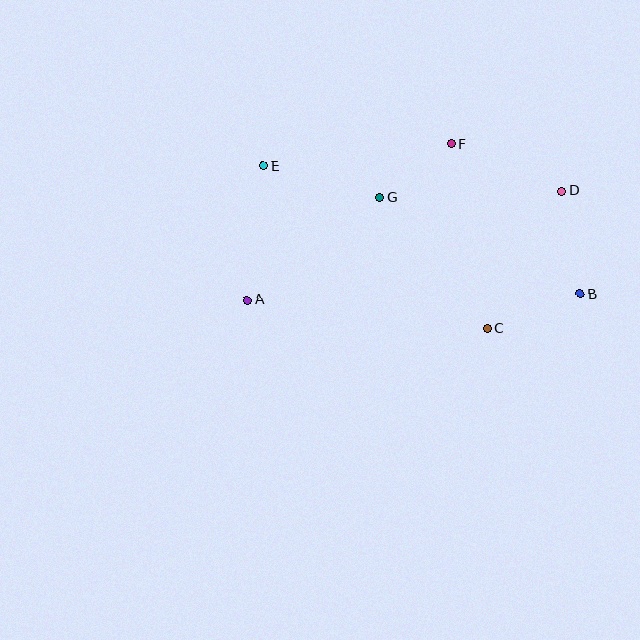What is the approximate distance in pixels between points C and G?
The distance between C and G is approximately 170 pixels.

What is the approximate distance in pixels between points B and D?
The distance between B and D is approximately 104 pixels.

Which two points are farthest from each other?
Points B and E are farthest from each other.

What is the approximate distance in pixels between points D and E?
The distance between D and E is approximately 300 pixels.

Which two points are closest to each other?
Points F and G are closest to each other.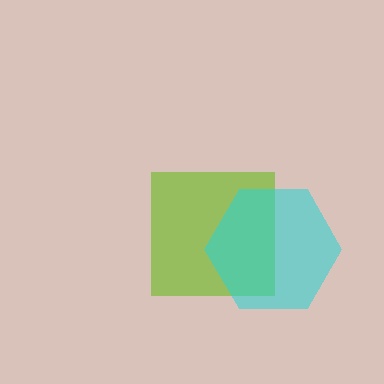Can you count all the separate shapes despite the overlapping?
Yes, there are 2 separate shapes.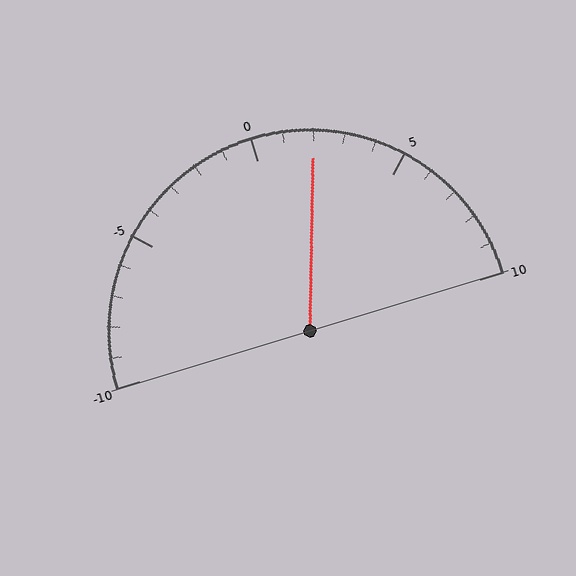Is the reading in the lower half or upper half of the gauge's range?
The reading is in the upper half of the range (-10 to 10).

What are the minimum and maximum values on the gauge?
The gauge ranges from -10 to 10.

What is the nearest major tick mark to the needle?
The nearest major tick mark is 0.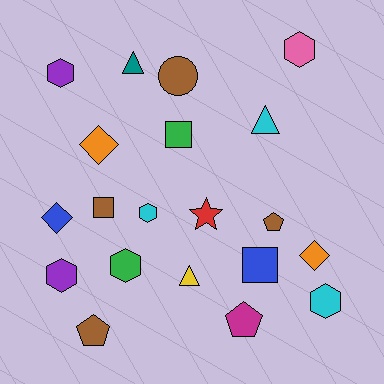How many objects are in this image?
There are 20 objects.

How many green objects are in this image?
There are 2 green objects.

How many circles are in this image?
There is 1 circle.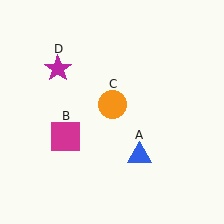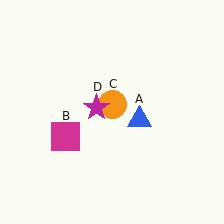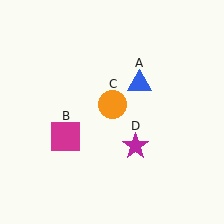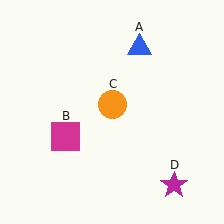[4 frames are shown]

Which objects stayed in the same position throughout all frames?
Magenta square (object B) and orange circle (object C) remained stationary.